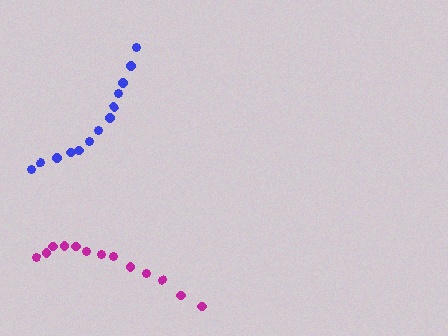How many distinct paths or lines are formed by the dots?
There are 2 distinct paths.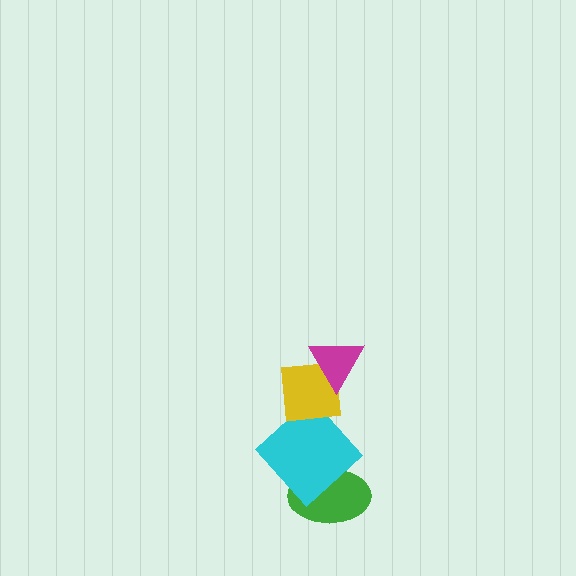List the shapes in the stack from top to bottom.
From top to bottom: the magenta triangle, the yellow square, the cyan diamond, the green ellipse.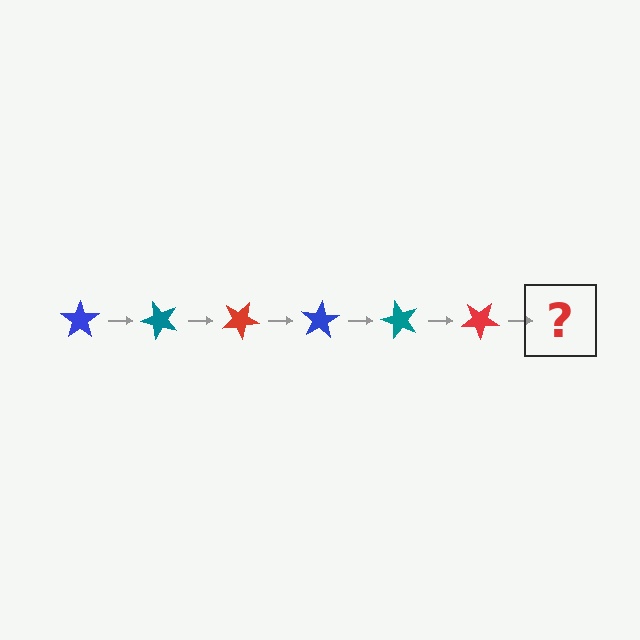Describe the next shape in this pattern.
It should be a blue star, rotated 300 degrees from the start.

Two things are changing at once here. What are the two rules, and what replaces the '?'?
The two rules are that it rotates 50 degrees each step and the color cycles through blue, teal, and red. The '?' should be a blue star, rotated 300 degrees from the start.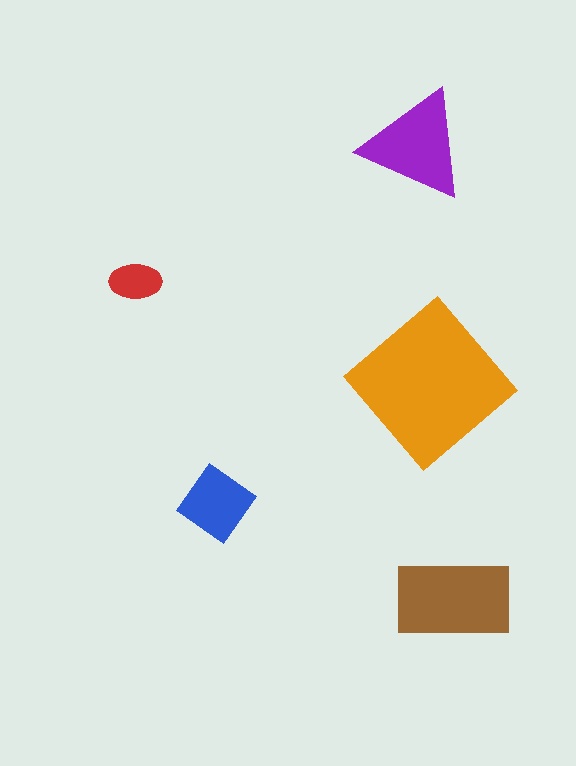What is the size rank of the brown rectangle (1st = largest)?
2nd.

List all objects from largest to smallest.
The orange diamond, the brown rectangle, the purple triangle, the blue diamond, the red ellipse.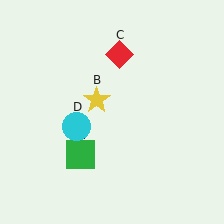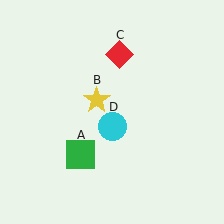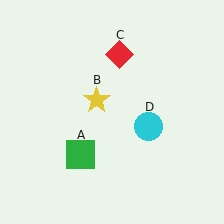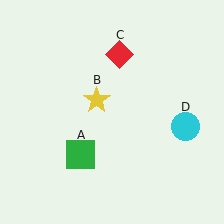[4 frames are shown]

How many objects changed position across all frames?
1 object changed position: cyan circle (object D).